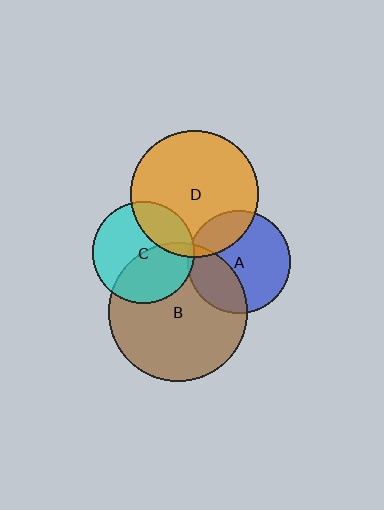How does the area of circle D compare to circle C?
Approximately 1.6 times.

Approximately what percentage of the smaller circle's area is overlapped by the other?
Approximately 25%.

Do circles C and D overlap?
Yes.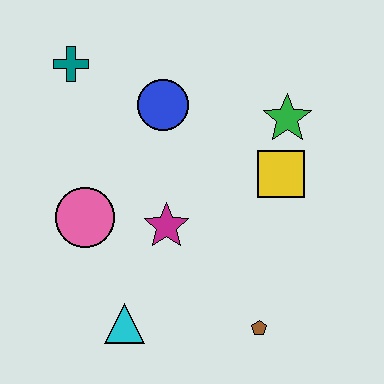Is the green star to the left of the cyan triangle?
No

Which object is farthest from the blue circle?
The brown pentagon is farthest from the blue circle.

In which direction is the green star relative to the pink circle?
The green star is to the right of the pink circle.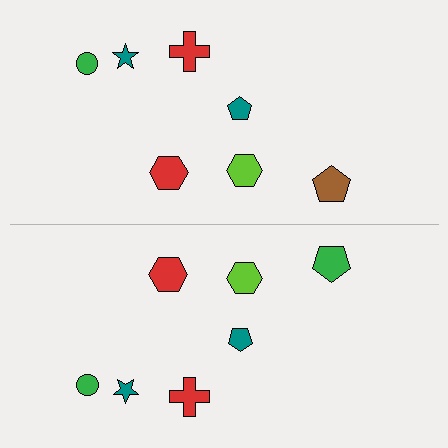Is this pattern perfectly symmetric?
No, the pattern is not perfectly symmetric. The green pentagon on the bottom side breaks the symmetry — its mirror counterpart is brown.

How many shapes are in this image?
There are 14 shapes in this image.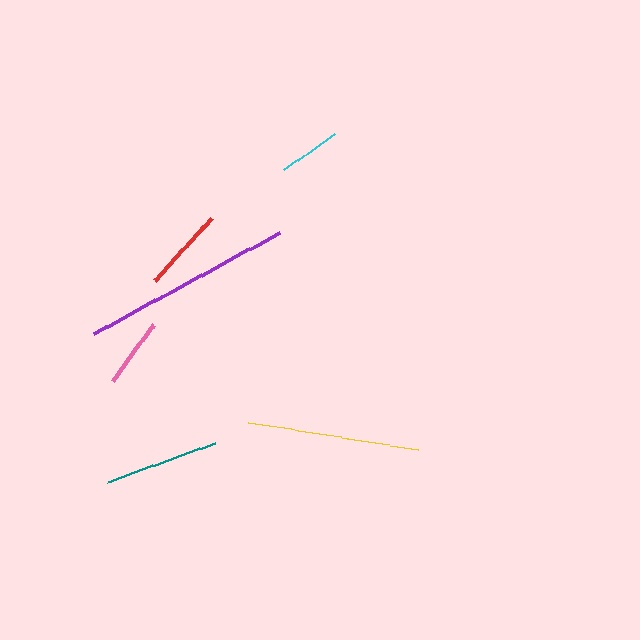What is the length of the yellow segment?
The yellow segment is approximately 173 pixels long.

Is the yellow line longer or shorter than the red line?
The yellow line is longer than the red line.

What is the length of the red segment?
The red segment is approximately 86 pixels long.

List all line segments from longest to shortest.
From longest to shortest: purple, yellow, teal, red, pink, cyan.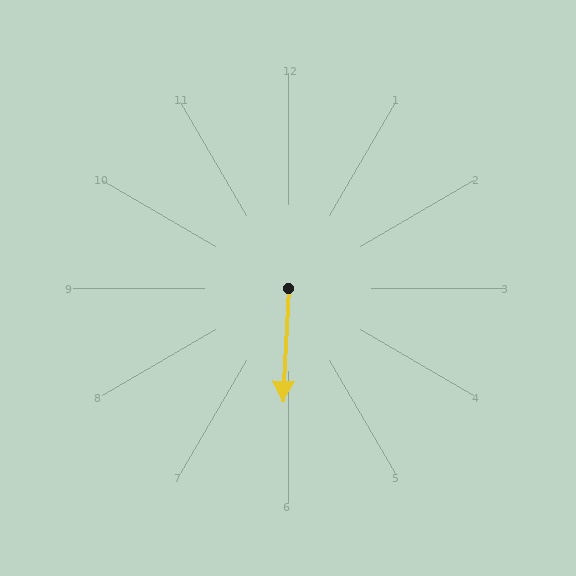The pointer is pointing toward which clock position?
Roughly 6 o'clock.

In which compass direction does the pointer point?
South.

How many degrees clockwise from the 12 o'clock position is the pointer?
Approximately 183 degrees.